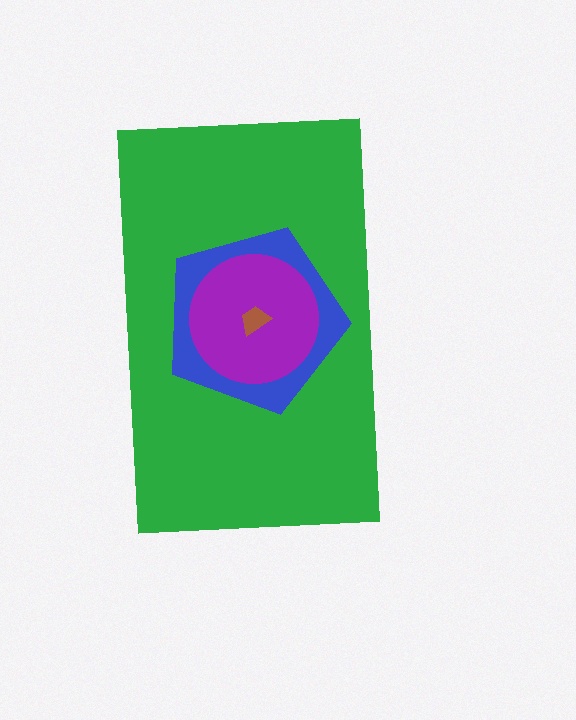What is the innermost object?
The brown trapezoid.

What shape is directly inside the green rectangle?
The blue pentagon.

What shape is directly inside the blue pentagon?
The purple circle.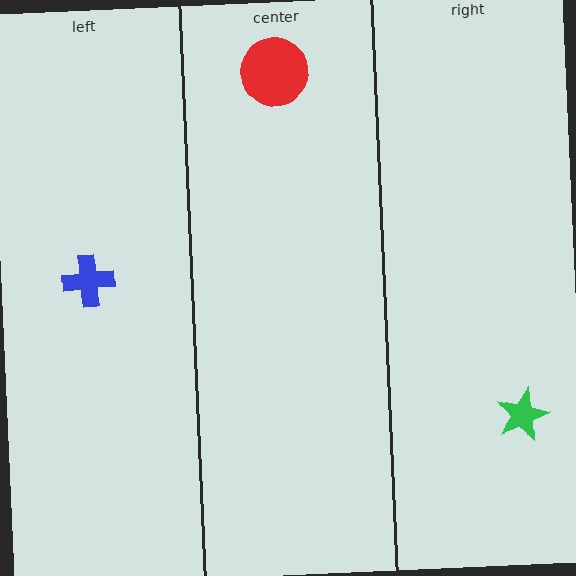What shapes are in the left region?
The blue cross.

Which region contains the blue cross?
The left region.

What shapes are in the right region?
The green star.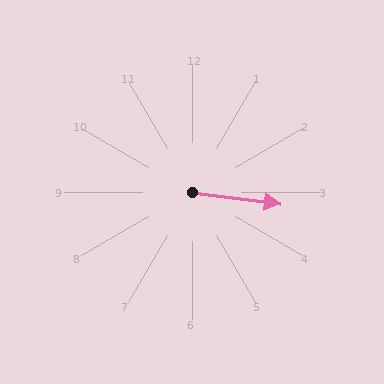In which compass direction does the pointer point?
East.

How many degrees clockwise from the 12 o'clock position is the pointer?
Approximately 98 degrees.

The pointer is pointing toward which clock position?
Roughly 3 o'clock.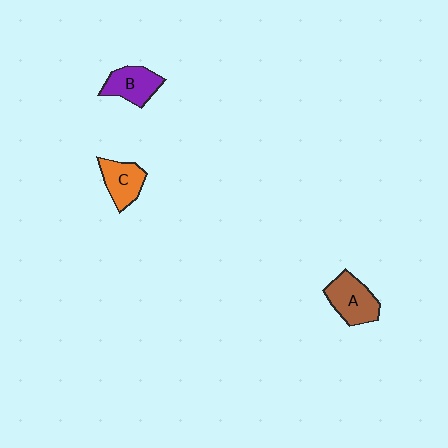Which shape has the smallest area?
Shape C (orange).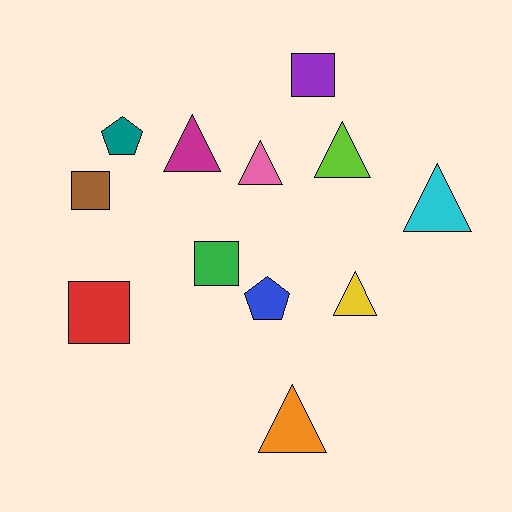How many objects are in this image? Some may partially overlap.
There are 12 objects.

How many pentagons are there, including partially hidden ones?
There are 2 pentagons.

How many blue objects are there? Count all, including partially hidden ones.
There is 1 blue object.